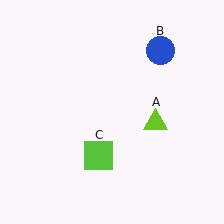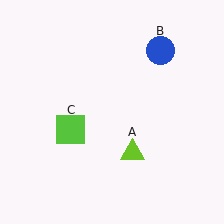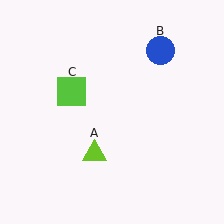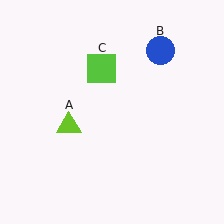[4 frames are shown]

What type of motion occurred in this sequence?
The lime triangle (object A), lime square (object C) rotated clockwise around the center of the scene.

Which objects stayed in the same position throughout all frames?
Blue circle (object B) remained stationary.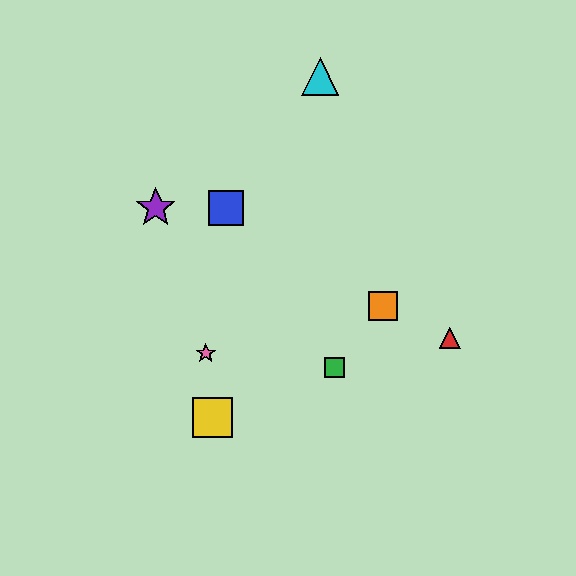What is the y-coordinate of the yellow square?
The yellow square is at y≈417.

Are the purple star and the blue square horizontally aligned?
Yes, both are at y≈208.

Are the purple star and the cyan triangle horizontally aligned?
No, the purple star is at y≈208 and the cyan triangle is at y≈77.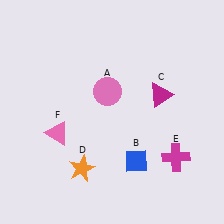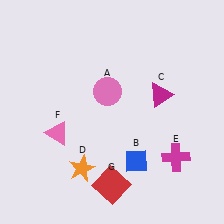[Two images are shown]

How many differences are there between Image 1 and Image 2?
There is 1 difference between the two images.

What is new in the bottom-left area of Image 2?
A red square (G) was added in the bottom-left area of Image 2.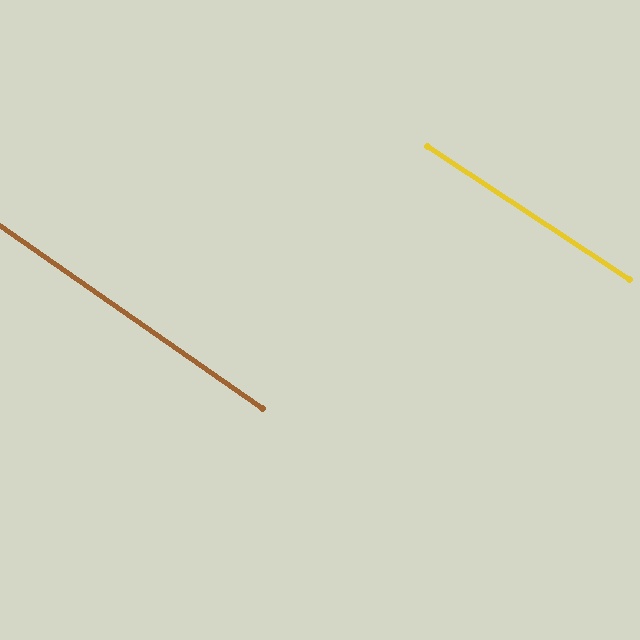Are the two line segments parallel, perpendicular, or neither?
Parallel — their directions differ by only 1.5°.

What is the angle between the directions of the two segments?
Approximately 1 degree.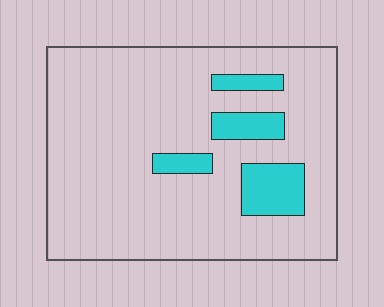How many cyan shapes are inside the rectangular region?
4.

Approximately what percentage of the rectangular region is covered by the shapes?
Approximately 15%.